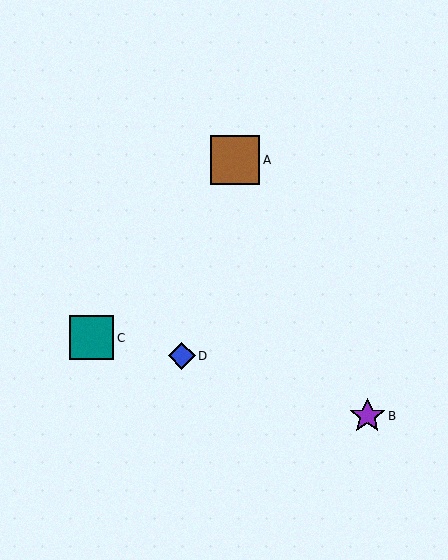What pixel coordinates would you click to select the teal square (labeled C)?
Click at (92, 338) to select the teal square C.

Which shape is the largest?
The brown square (labeled A) is the largest.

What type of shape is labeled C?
Shape C is a teal square.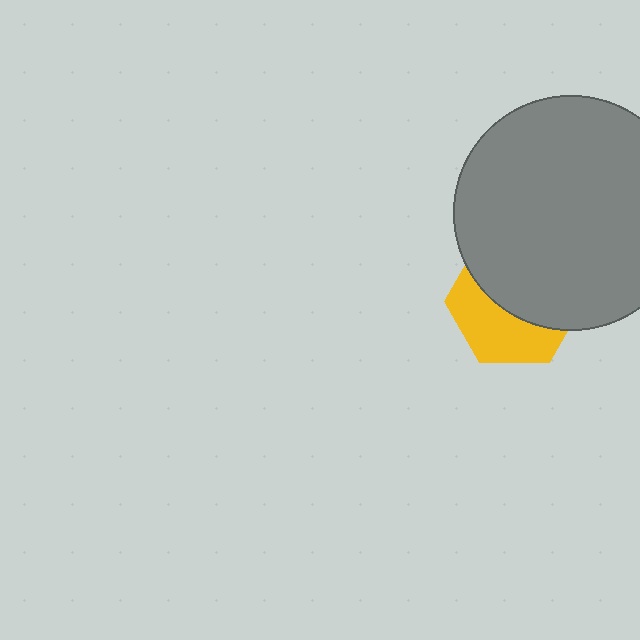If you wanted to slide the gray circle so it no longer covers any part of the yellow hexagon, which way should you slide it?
Slide it up — that is the most direct way to separate the two shapes.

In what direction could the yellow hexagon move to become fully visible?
The yellow hexagon could move down. That would shift it out from behind the gray circle entirely.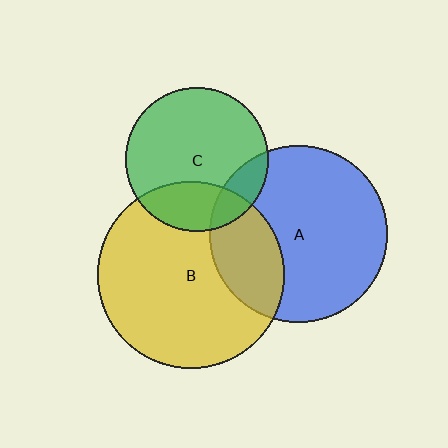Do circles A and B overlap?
Yes.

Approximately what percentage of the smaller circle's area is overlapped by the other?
Approximately 25%.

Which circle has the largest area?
Circle B (yellow).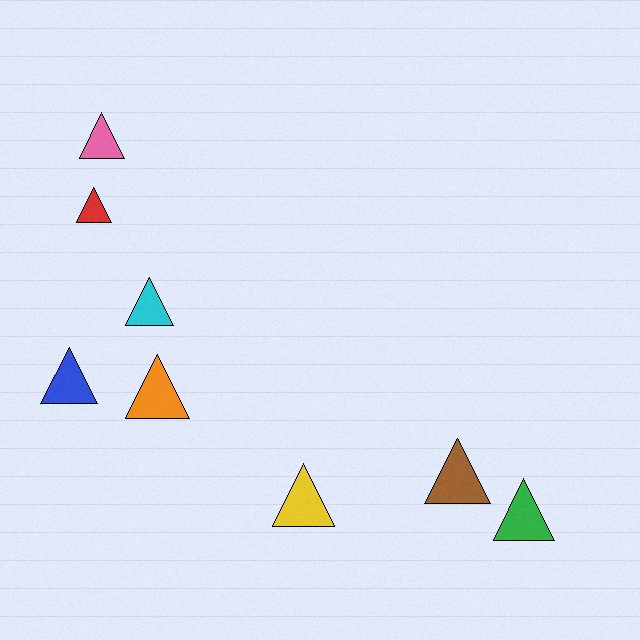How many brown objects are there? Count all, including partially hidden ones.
There is 1 brown object.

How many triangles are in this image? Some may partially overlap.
There are 8 triangles.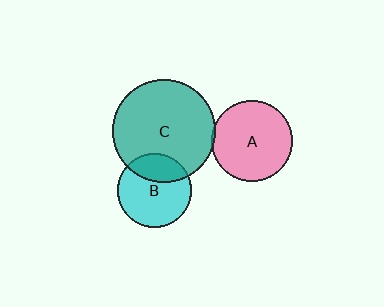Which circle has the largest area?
Circle C (teal).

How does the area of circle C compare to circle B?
Approximately 1.9 times.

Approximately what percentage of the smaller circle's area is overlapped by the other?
Approximately 30%.